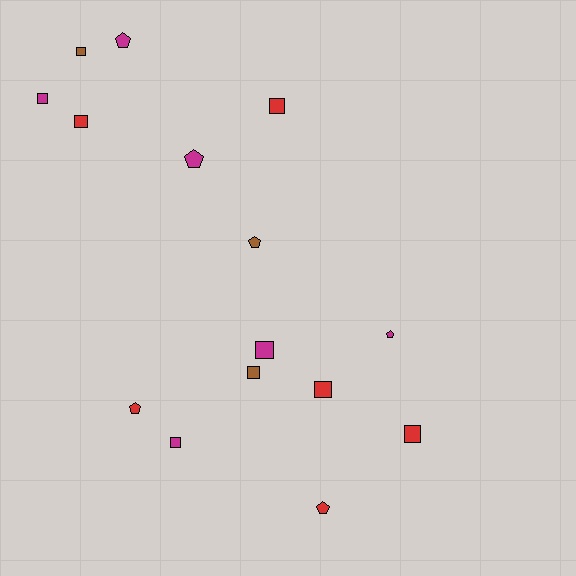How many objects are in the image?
There are 15 objects.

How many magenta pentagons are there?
There are 3 magenta pentagons.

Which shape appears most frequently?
Square, with 9 objects.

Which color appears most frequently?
Magenta, with 6 objects.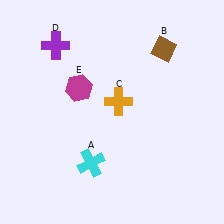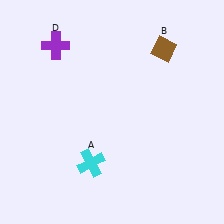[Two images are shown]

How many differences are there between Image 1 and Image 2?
There are 2 differences between the two images.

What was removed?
The magenta hexagon (E), the orange cross (C) were removed in Image 2.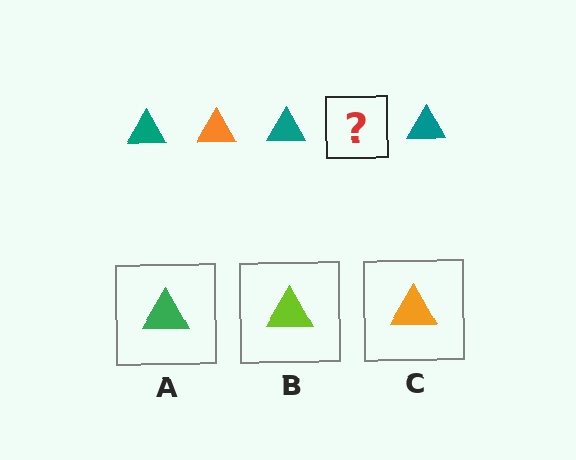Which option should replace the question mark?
Option C.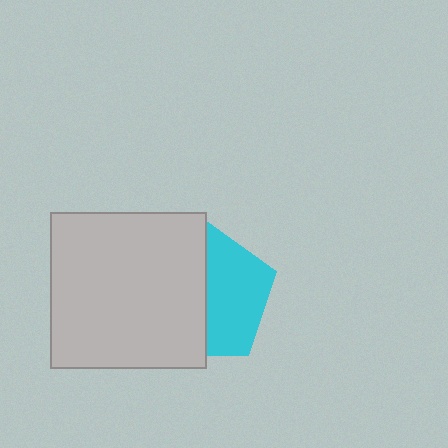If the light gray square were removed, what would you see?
You would see the complete cyan pentagon.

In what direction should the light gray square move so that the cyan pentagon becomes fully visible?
The light gray square should move left. That is the shortest direction to clear the overlap and leave the cyan pentagon fully visible.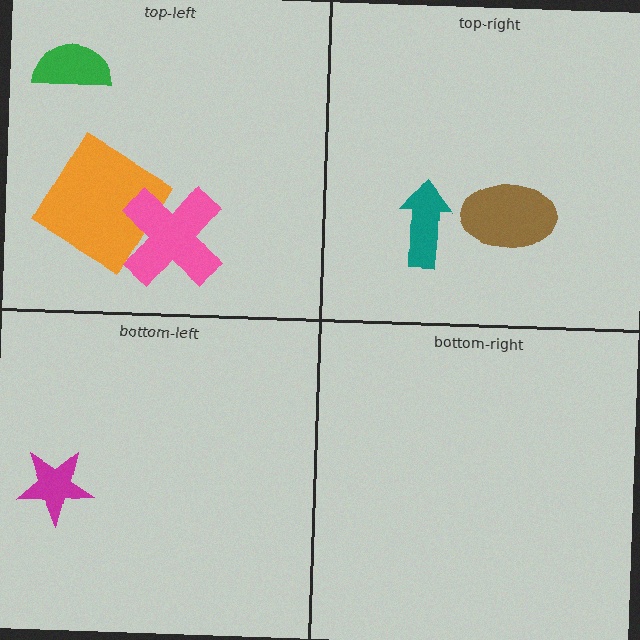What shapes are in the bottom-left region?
The magenta star.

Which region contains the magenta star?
The bottom-left region.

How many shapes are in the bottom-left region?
1.